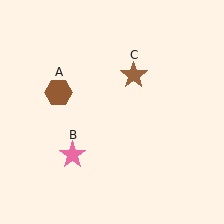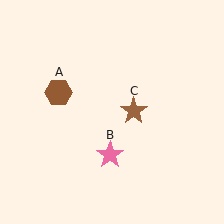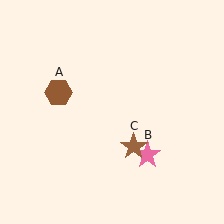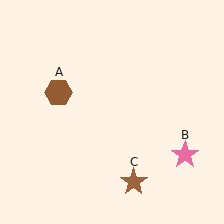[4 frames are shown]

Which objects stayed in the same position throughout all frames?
Brown hexagon (object A) remained stationary.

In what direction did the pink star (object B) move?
The pink star (object B) moved right.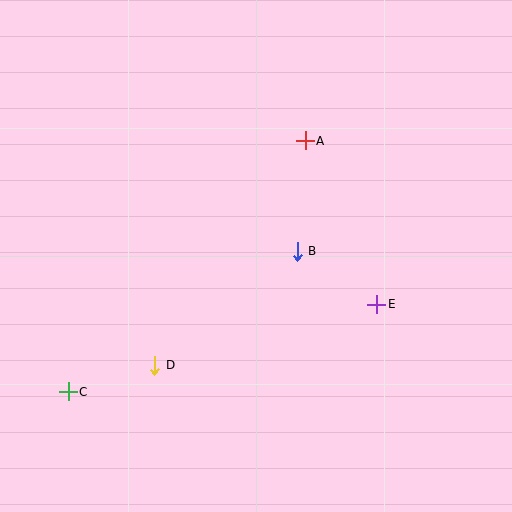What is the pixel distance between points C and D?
The distance between C and D is 90 pixels.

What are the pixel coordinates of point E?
Point E is at (377, 304).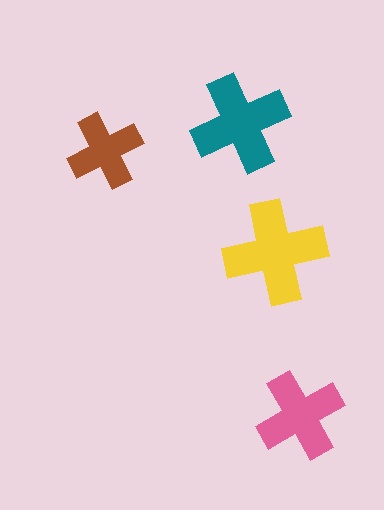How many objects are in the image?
There are 4 objects in the image.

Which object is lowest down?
The pink cross is bottommost.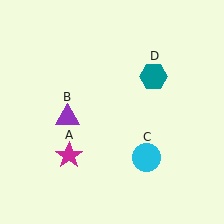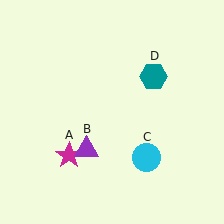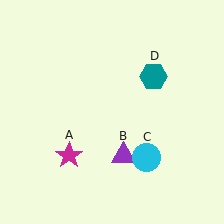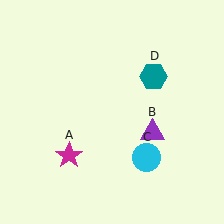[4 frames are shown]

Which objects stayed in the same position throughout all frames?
Magenta star (object A) and cyan circle (object C) and teal hexagon (object D) remained stationary.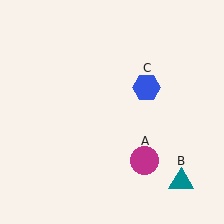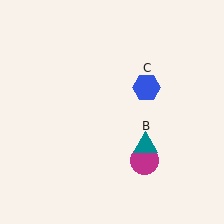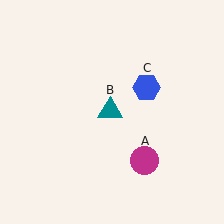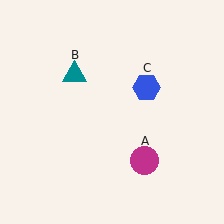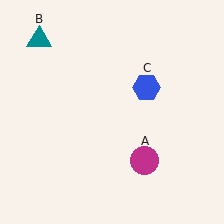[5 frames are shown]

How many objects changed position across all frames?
1 object changed position: teal triangle (object B).